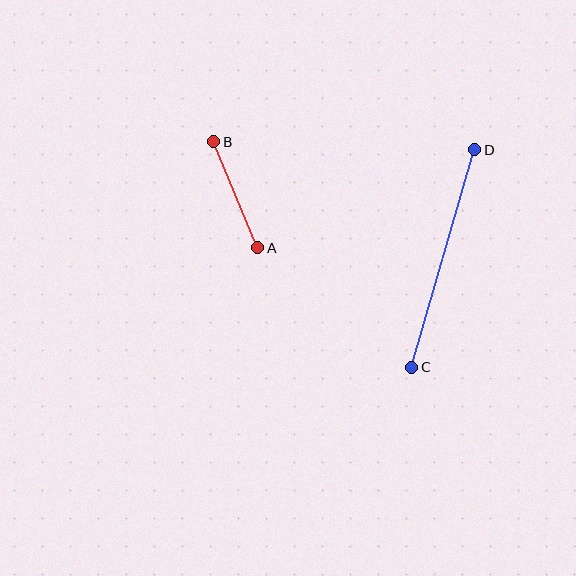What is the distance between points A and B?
The distance is approximately 115 pixels.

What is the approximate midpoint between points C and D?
The midpoint is at approximately (443, 259) pixels.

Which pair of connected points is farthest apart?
Points C and D are farthest apart.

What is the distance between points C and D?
The distance is approximately 227 pixels.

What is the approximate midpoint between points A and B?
The midpoint is at approximately (236, 195) pixels.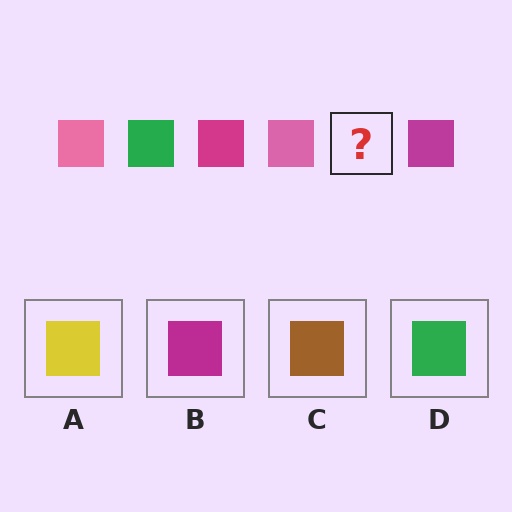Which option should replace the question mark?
Option D.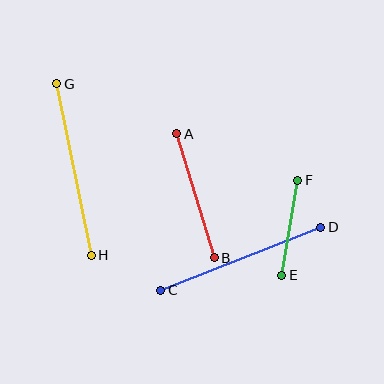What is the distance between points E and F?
The distance is approximately 96 pixels.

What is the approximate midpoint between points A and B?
The midpoint is at approximately (195, 196) pixels.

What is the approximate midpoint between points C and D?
The midpoint is at approximately (241, 259) pixels.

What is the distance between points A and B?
The distance is approximately 130 pixels.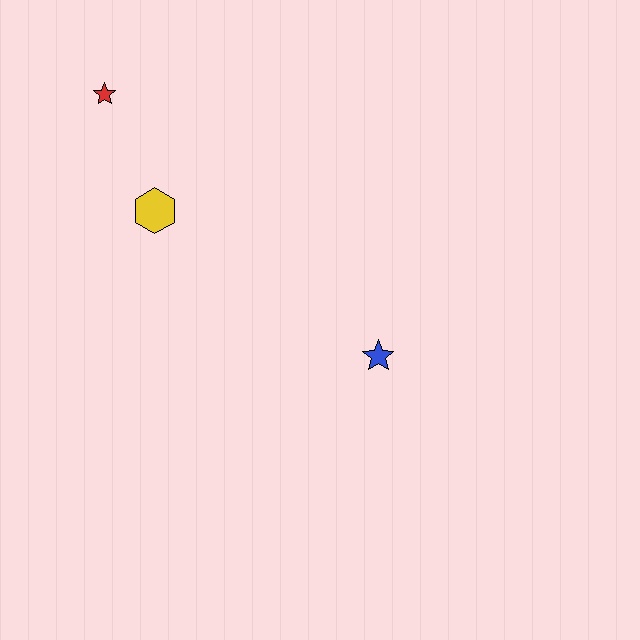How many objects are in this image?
There are 3 objects.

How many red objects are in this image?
There is 1 red object.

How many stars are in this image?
There are 2 stars.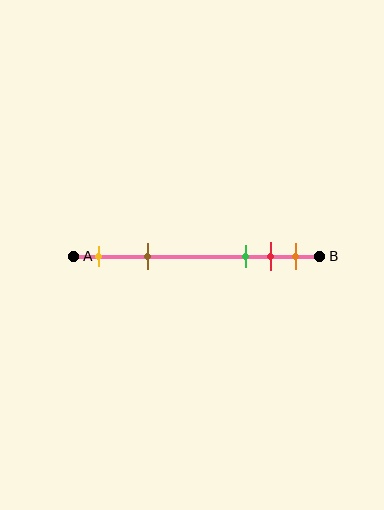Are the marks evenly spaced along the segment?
No, the marks are not evenly spaced.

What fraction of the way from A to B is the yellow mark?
The yellow mark is approximately 10% (0.1) of the way from A to B.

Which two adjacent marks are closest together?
The red and orange marks are the closest adjacent pair.